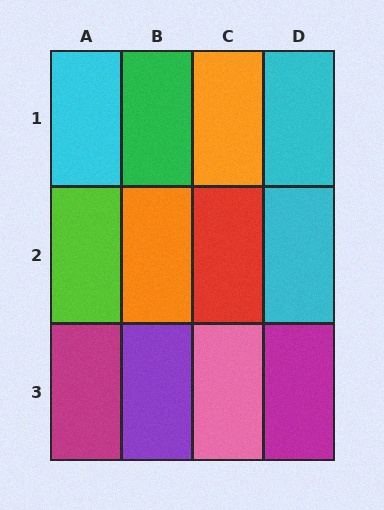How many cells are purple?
1 cell is purple.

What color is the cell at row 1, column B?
Green.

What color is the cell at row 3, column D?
Magenta.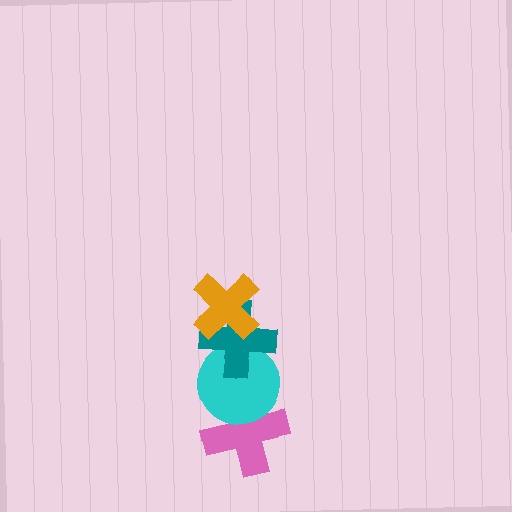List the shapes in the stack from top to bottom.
From top to bottom: the orange cross, the teal cross, the cyan circle, the pink cross.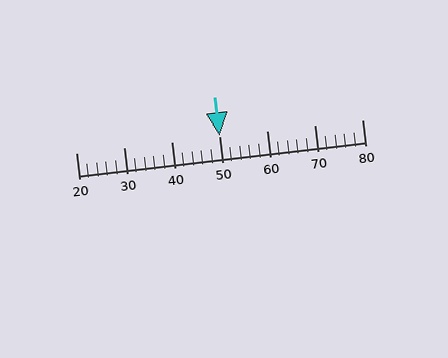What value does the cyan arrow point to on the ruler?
The cyan arrow points to approximately 50.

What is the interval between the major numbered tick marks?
The major tick marks are spaced 10 units apart.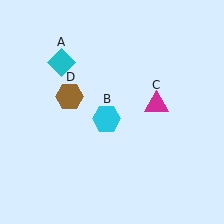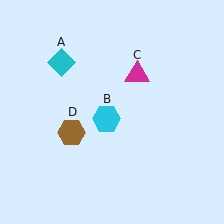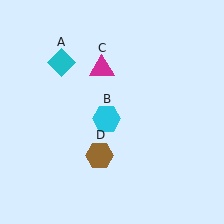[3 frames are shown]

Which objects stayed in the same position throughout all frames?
Cyan diamond (object A) and cyan hexagon (object B) remained stationary.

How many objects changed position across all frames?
2 objects changed position: magenta triangle (object C), brown hexagon (object D).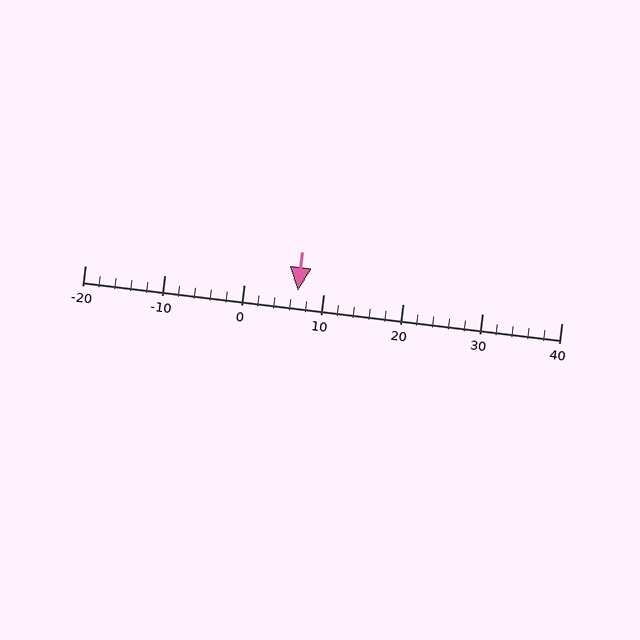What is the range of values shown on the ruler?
The ruler shows values from -20 to 40.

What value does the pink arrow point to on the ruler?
The pink arrow points to approximately 7.